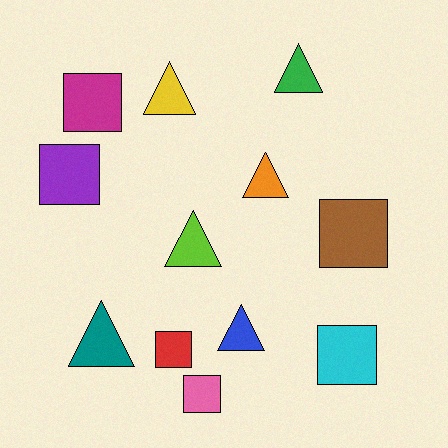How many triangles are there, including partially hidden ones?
There are 6 triangles.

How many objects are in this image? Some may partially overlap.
There are 12 objects.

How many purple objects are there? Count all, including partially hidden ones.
There is 1 purple object.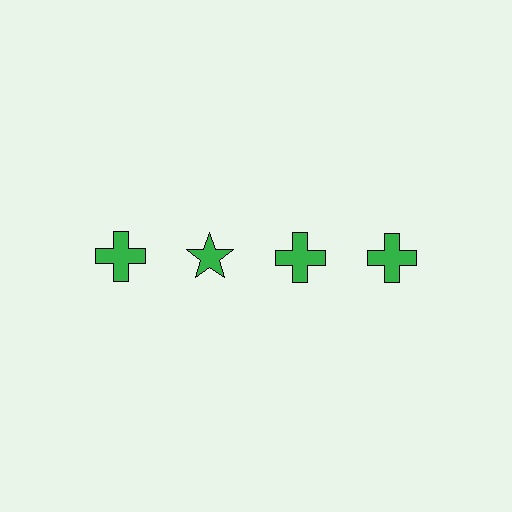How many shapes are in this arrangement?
There are 4 shapes arranged in a grid pattern.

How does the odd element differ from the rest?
It has a different shape: star instead of cross.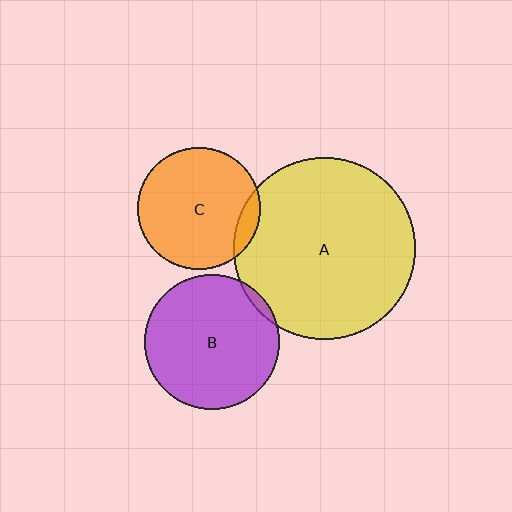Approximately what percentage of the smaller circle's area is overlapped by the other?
Approximately 10%.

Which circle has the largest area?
Circle A (yellow).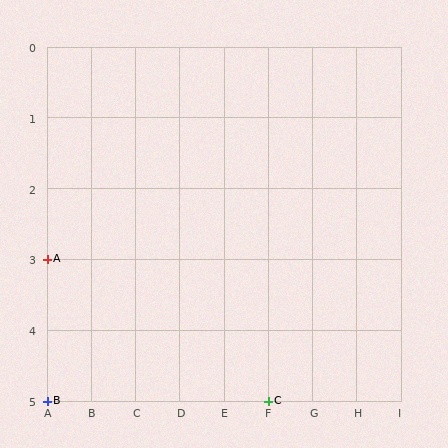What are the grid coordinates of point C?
Point C is at grid coordinates (F, 5).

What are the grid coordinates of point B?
Point B is at grid coordinates (A, 5).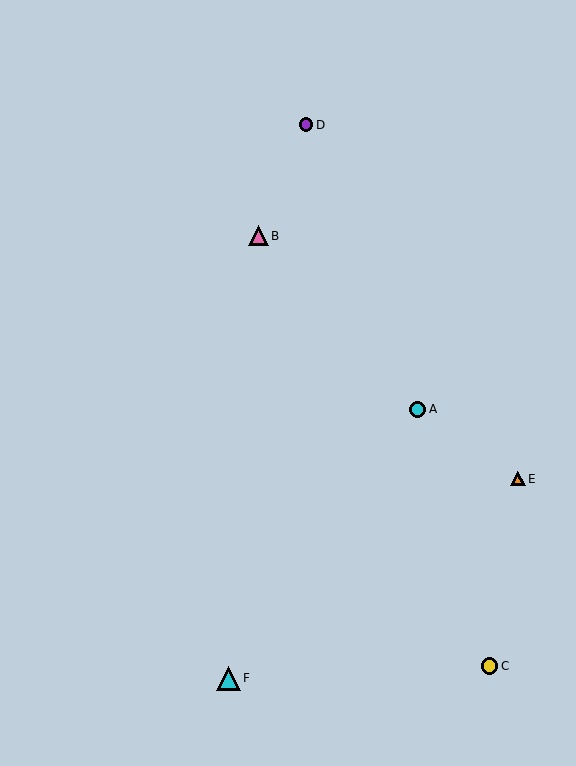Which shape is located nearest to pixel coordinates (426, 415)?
The cyan circle (labeled A) at (418, 409) is nearest to that location.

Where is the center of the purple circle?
The center of the purple circle is at (306, 125).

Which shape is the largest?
The cyan triangle (labeled F) is the largest.